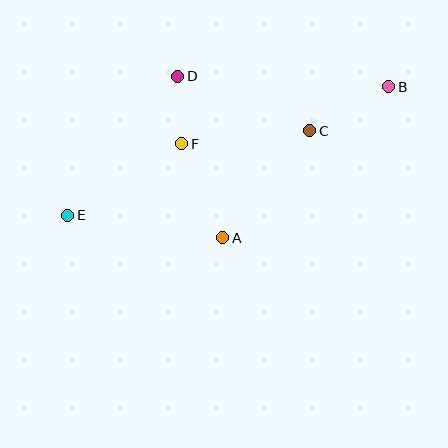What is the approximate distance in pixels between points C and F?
The distance between C and F is approximately 128 pixels.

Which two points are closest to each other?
Points D and F are closest to each other.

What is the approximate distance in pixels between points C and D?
The distance between C and D is approximately 143 pixels.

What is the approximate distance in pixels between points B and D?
The distance between B and D is approximately 211 pixels.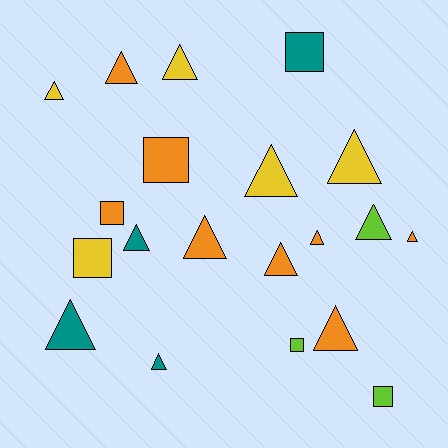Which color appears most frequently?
Orange, with 8 objects.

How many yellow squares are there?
There is 1 yellow square.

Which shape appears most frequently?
Triangle, with 14 objects.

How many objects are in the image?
There are 20 objects.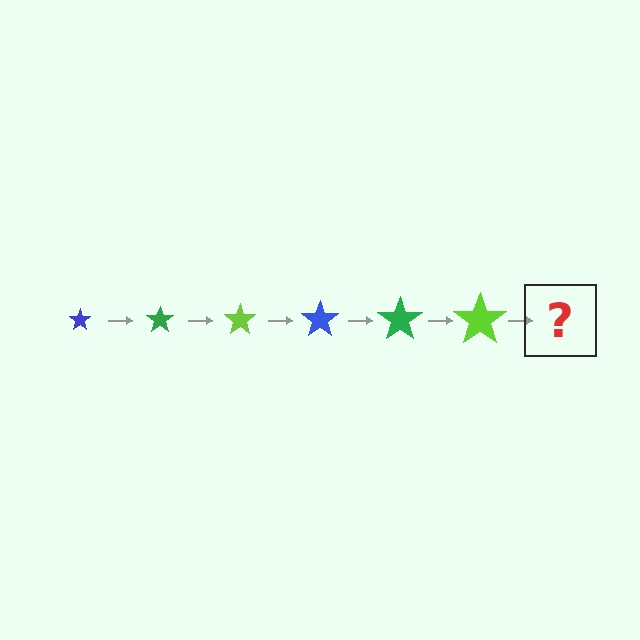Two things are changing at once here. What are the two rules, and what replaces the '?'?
The two rules are that the star grows larger each step and the color cycles through blue, green, and lime. The '?' should be a blue star, larger than the previous one.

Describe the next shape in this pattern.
It should be a blue star, larger than the previous one.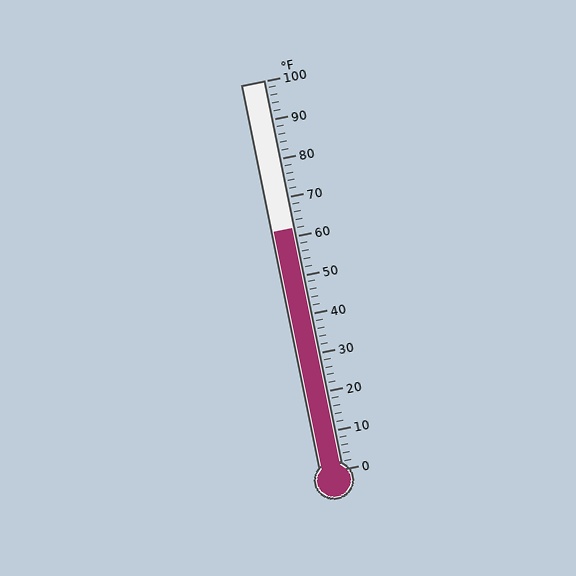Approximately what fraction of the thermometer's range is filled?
The thermometer is filled to approximately 60% of its range.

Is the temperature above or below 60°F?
The temperature is above 60°F.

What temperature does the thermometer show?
The thermometer shows approximately 62°F.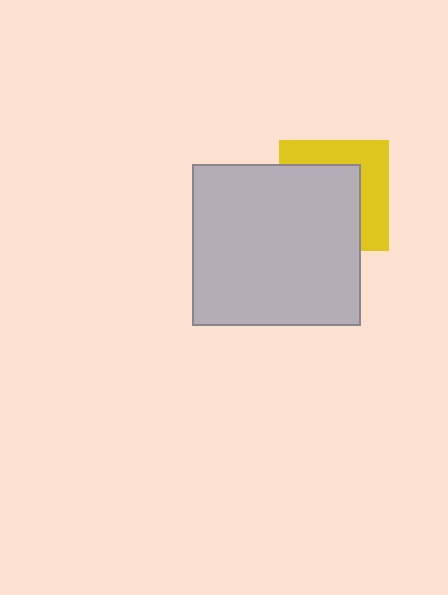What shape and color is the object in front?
The object in front is a light gray rectangle.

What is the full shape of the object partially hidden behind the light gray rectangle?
The partially hidden object is a yellow square.